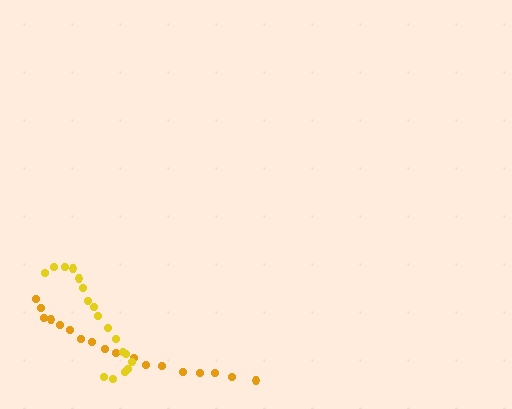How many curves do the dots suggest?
There are 2 distinct paths.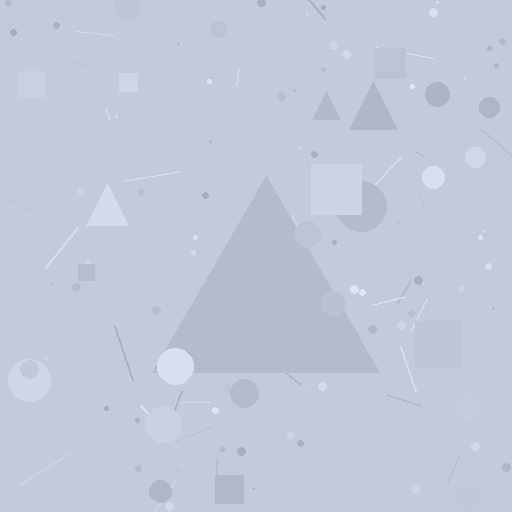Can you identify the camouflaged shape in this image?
The camouflaged shape is a triangle.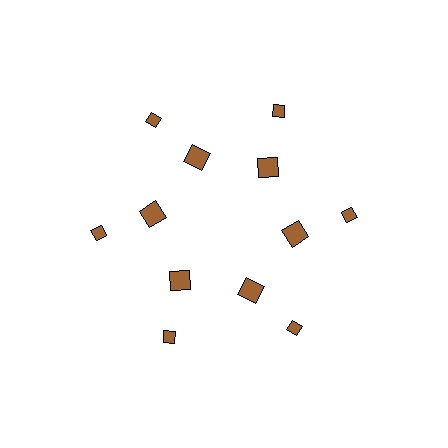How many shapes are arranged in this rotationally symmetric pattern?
There are 12 shapes, arranged in 6 groups of 2.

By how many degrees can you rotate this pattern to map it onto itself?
The pattern maps onto itself every 60 degrees of rotation.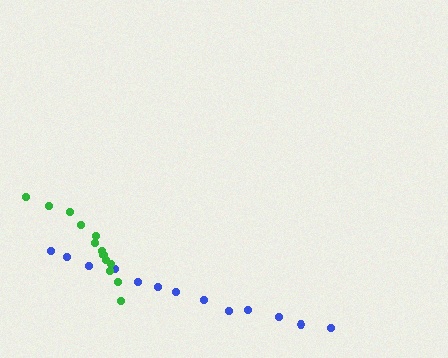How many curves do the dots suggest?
There are 2 distinct paths.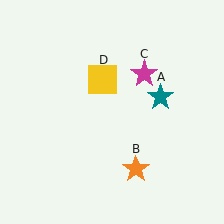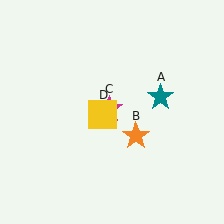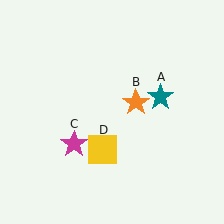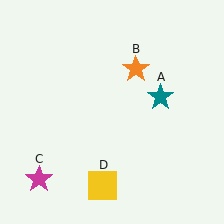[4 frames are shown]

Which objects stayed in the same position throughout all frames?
Teal star (object A) remained stationary.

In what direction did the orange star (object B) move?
The orange star (object B) moved up.